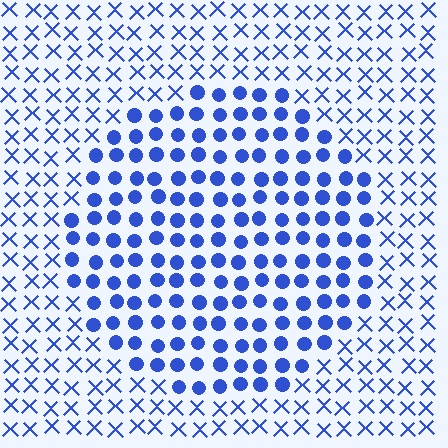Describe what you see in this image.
The image is filled with small blue elements arranged in a uniform grid. A circle-shaped region contains circles, while the surrounding area contains X marks. The boundary is defined purely by the change in element shape.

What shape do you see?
I see a circle.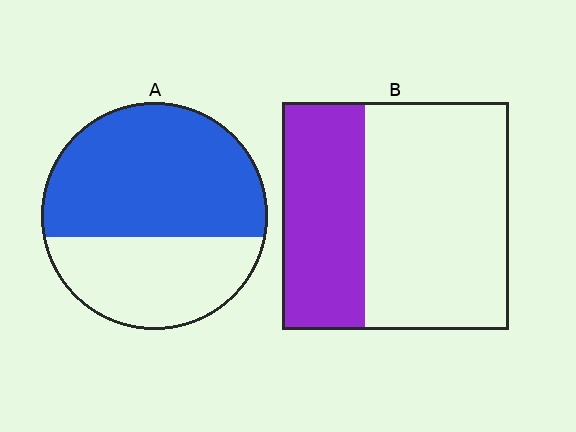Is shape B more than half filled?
No.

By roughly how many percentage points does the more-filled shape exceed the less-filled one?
By roughly 25 percentage points (A over B).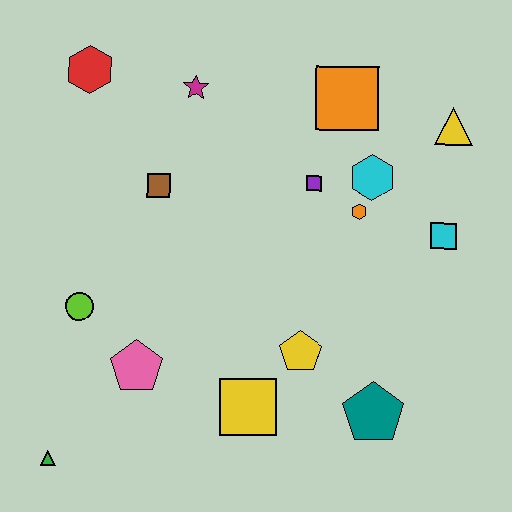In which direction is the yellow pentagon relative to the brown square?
The yellow pentagon is below the brown square.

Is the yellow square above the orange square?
No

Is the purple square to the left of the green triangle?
No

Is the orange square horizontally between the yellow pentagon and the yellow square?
No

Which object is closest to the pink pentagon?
The lime circle is closest to the pink pentagon.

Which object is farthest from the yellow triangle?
The green triangle is farthest from the yellow triangle.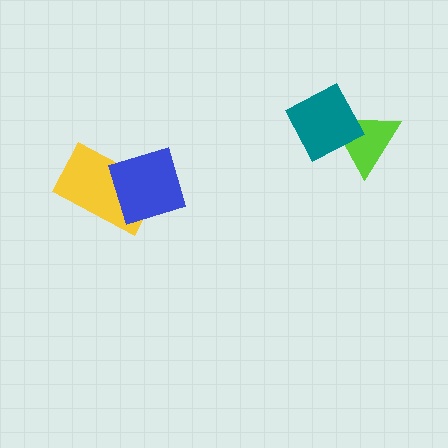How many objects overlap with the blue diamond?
1 object overlaps with the blue diamond.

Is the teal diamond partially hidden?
No, no other shape covers it.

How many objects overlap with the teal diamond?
1 object overlaps with the teal diamond.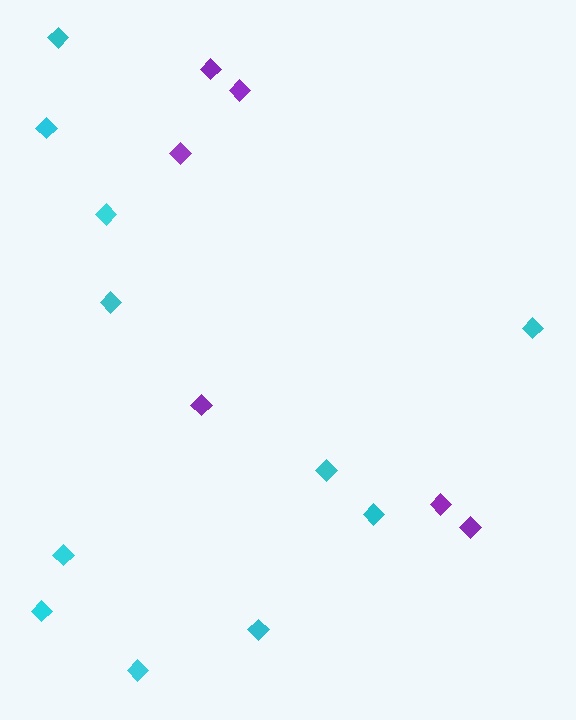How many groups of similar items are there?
There are 2 groups: one group of purple diamonds (6) and one group of cyan diamonds (11).